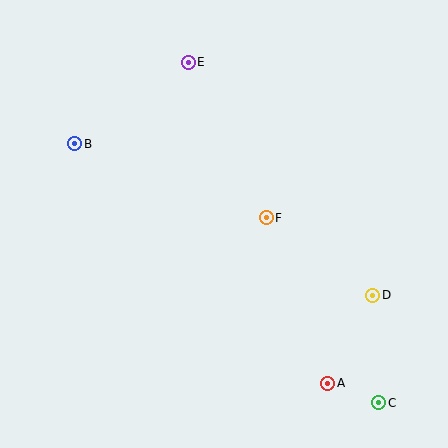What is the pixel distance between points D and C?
The distance between D and C is 108 pixels.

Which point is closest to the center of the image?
Point F at (266, 218) is closest to the center.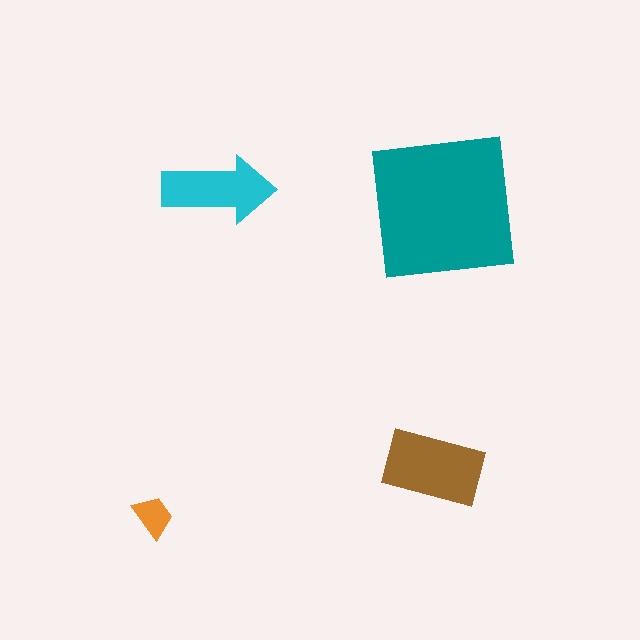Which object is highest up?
The cyan arrow is topmost.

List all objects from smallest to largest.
The orange trapezoid, the cyan arrow, the brown rectangle, the teal square.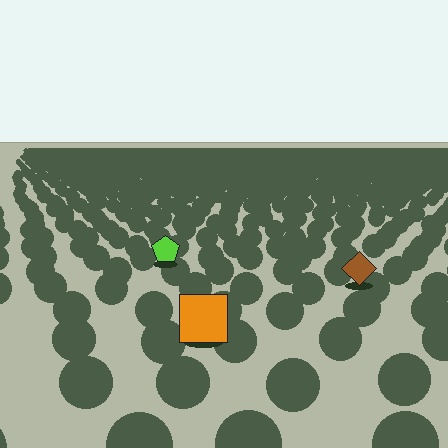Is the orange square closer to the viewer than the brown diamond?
Yes. The orange square is closer — you can tell from the texture gradient: the ground texture is coarser near it.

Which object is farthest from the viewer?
The lime pentagon is farthest from the viewer. It appears smaller and the ground texture around it is denser.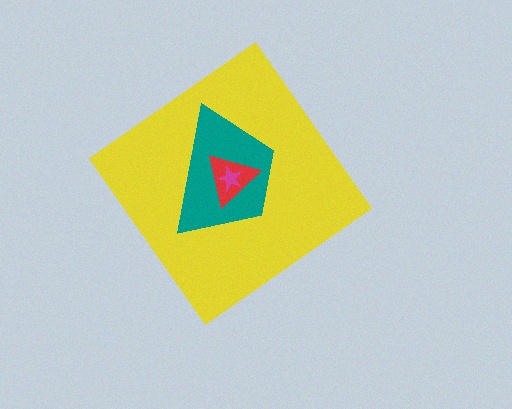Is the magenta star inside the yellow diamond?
Yes.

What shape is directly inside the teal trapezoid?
The red triangle.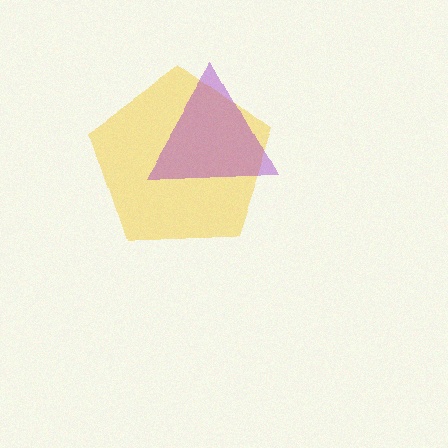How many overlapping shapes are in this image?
There are 2 overlapping shapes in the image.